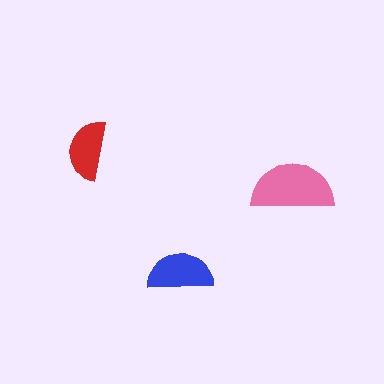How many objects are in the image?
There are 3 objects in the image.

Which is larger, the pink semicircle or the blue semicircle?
The pink one.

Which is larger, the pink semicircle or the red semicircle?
The pink one.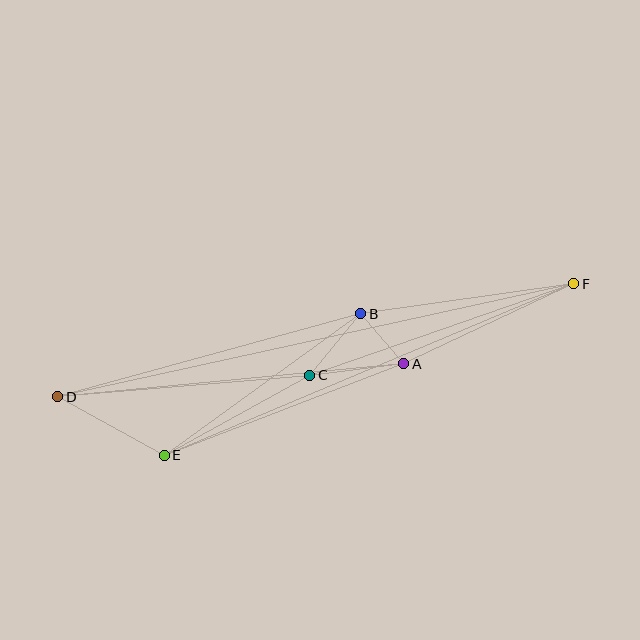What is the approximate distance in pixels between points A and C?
The distance between A and C is approximately 95 pixels.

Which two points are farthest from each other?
Points D and F are farthest from each other.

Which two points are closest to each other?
Points A and B are closest to each other.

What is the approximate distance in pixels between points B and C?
The distance between B and C is approximately 80 pixels.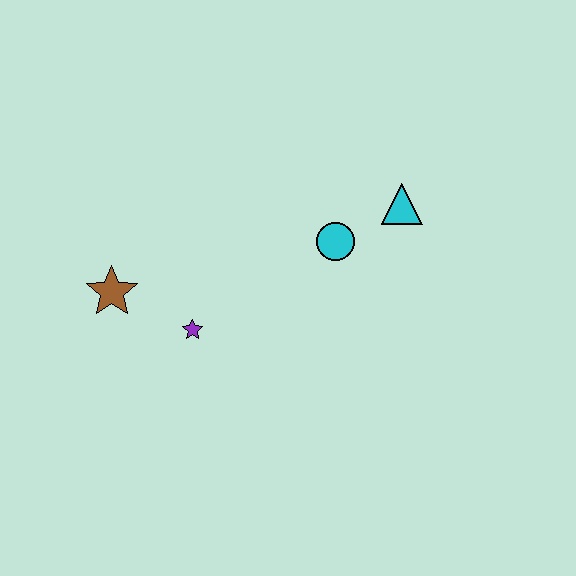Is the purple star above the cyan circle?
No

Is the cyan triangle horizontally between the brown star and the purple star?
No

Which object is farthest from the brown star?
The cyan triangle is farthest from the brown star.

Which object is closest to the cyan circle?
The cyan triangle is closest to the cyan circle.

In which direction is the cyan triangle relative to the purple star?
The cyan triangle is to the right of the purple star.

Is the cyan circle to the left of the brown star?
No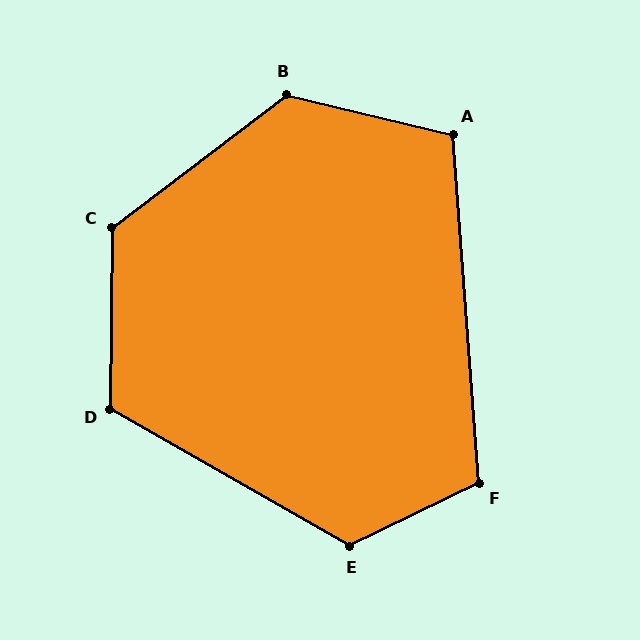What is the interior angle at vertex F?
Approximately 112 degrees (obtuse).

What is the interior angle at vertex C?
Approximately 128 degrees (obtuse).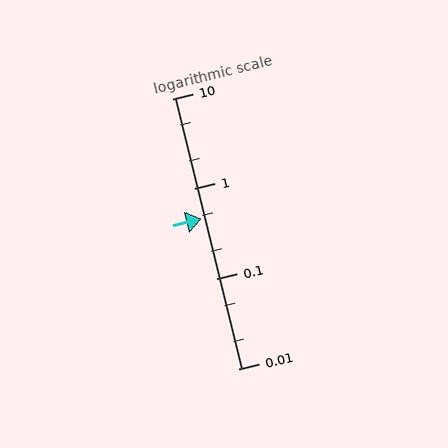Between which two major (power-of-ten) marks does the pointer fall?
The pointer is between 0.1 and 1.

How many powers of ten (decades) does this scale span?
The scale spans 3 decades, from 0.01 to 10.